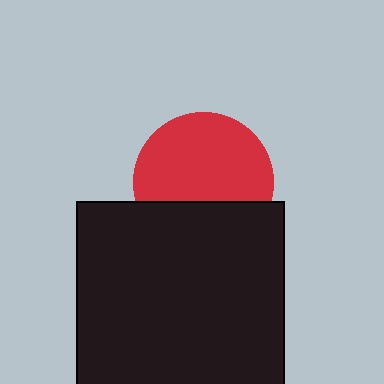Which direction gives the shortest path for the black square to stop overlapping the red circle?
Moving down gives the shortest separation.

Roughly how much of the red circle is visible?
Most of it is visible (roughly 67%).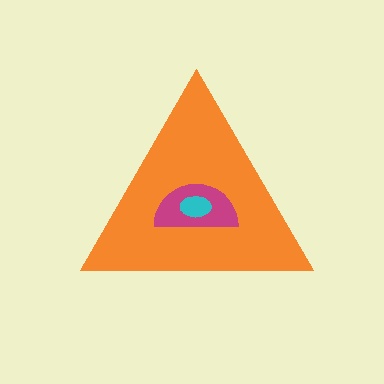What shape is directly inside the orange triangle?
The magenta semicircle.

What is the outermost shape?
The orange triangle.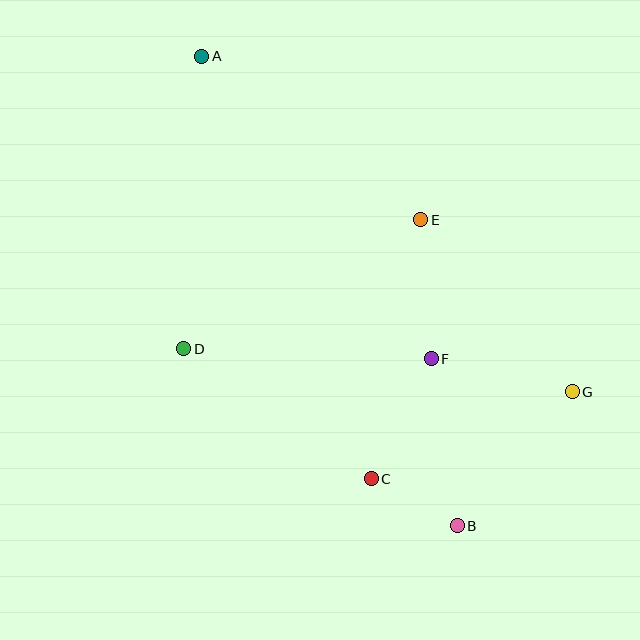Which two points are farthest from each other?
Points A and B are farthest from each other.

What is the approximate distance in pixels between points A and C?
The distance between A and C is approximately 455 pixels.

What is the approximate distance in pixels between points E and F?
The distance between E and F is approximately 139 pixels.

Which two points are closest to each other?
Points B and C are closest to each other.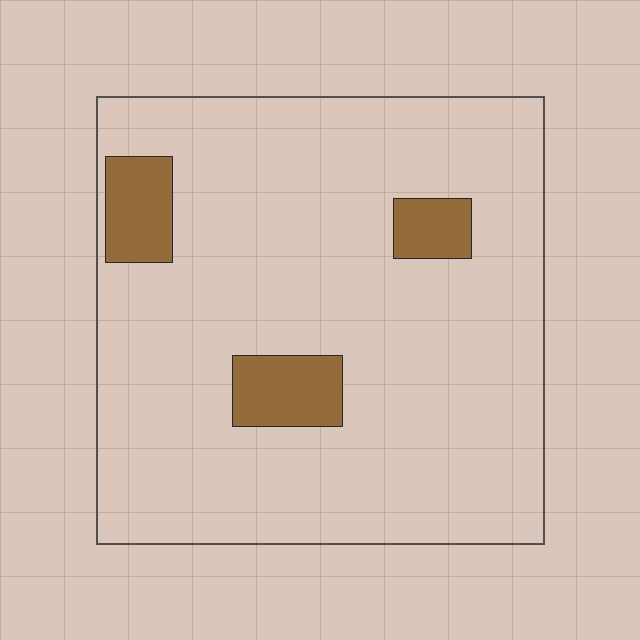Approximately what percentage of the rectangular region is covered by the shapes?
Approximately 10%.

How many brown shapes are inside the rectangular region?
3.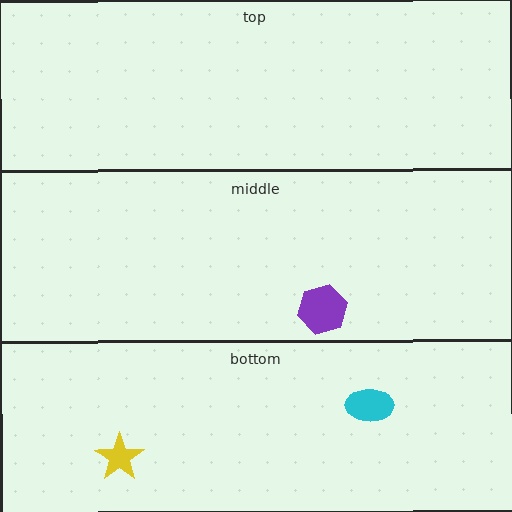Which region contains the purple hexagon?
The middle region.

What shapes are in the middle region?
The purple hexagon.